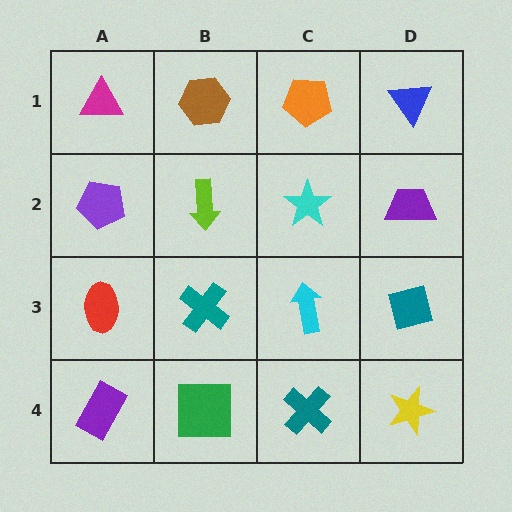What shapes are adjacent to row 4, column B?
A teal cross (row 3, column B), a purple rectangle (row 4, column A), a teal cross (row 4, column C).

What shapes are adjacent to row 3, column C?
A cyan star (row 2, column C), a teal cross (row 4, column C), a teal cross (row 3, column B), a teal square (row 3, column D).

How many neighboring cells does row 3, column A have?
3.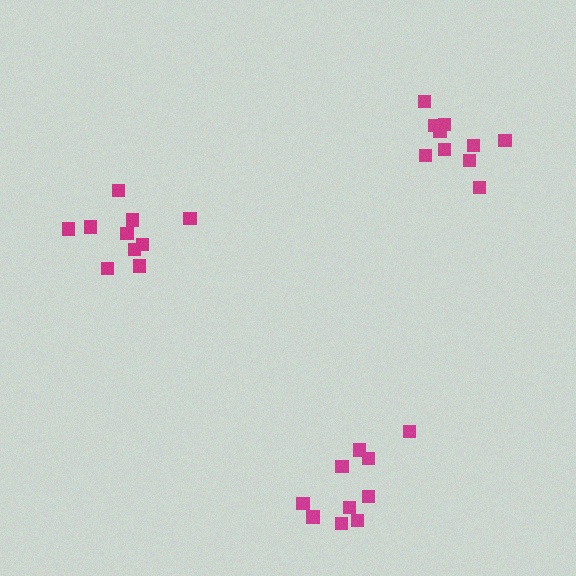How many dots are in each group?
Group 1: 10 dots, Group 2: 10 dots, Group 3: 10 dots (30 total).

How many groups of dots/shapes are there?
There are 3 groups.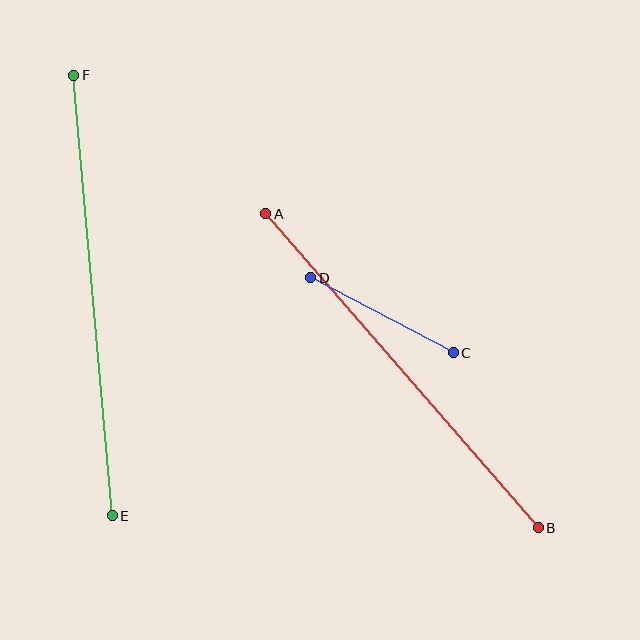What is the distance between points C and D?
The distance is approximately 161 pixels.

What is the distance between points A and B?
The distance is approximately 416 pixels.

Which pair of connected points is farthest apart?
Points E and F are farthest apart.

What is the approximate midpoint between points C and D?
The midpoint is at approximately (382, 315) pixels.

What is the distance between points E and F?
The distance is approximately 442 pixels.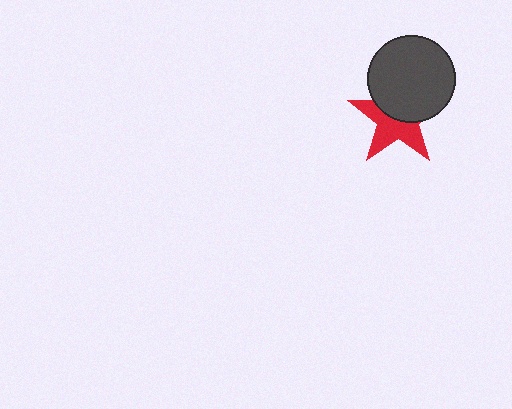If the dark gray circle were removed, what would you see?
You would see the complete red star.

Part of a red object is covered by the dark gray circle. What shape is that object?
It is a star.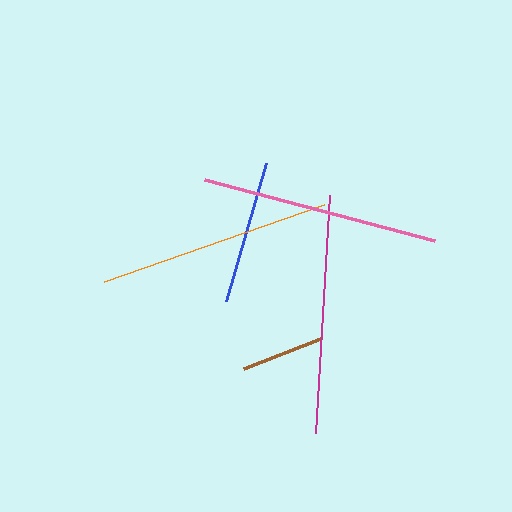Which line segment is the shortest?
The brown line is the shortest at approximately 82 pixels.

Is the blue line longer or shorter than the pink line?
The pink line is longer than the blue line.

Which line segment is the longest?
The magenta line is the longest at approximately 238 pixels.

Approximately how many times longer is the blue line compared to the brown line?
The blue line is approximately 1.7 times the length of the brown line.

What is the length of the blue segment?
The blue segment is approximately 144 pixels long.